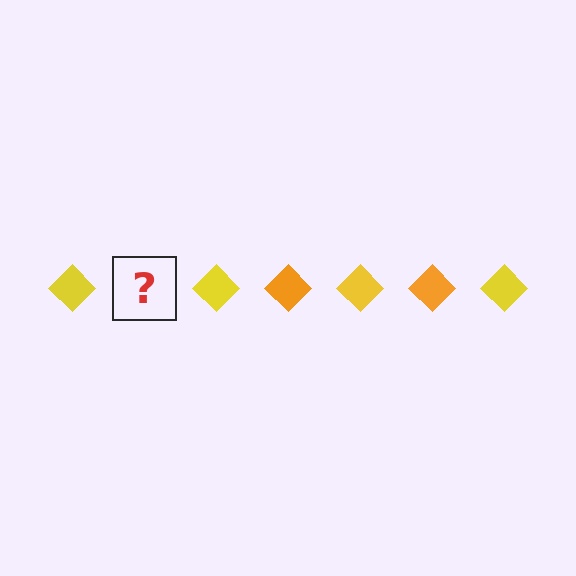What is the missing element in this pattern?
The missing element is an orange diamond.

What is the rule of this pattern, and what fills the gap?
The rule is that the pattern cycles through yellow, orange diamonds. The gap should be filled with an orange diamond.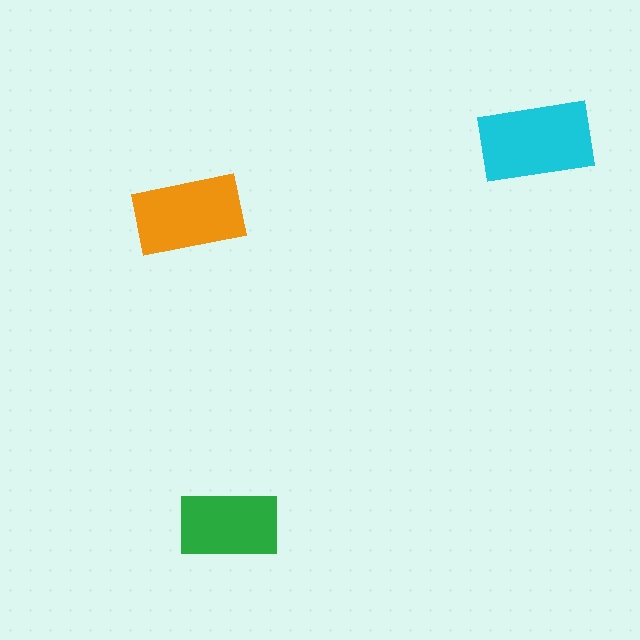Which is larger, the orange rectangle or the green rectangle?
The orange one.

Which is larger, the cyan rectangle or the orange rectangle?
The cyan one.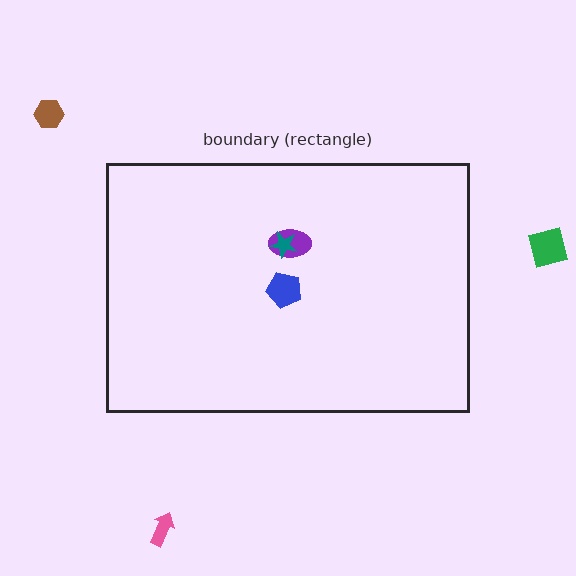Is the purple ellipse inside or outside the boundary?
Inside.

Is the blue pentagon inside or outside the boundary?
Inside.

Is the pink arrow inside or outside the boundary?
Outside.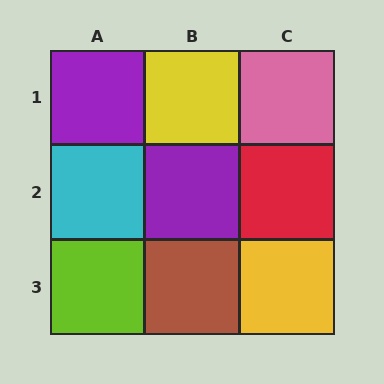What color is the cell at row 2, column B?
Purple.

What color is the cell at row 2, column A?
Cyan.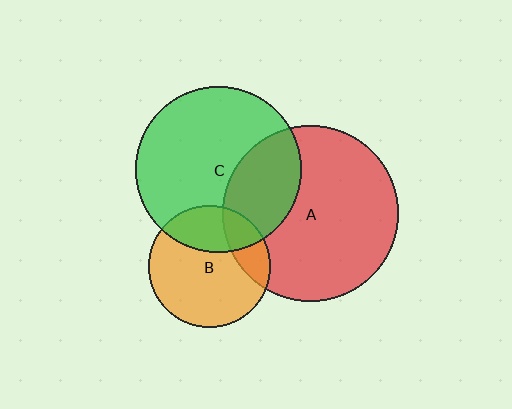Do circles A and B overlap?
Yes.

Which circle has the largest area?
Circle A (red).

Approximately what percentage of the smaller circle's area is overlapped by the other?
Approximately 20%.